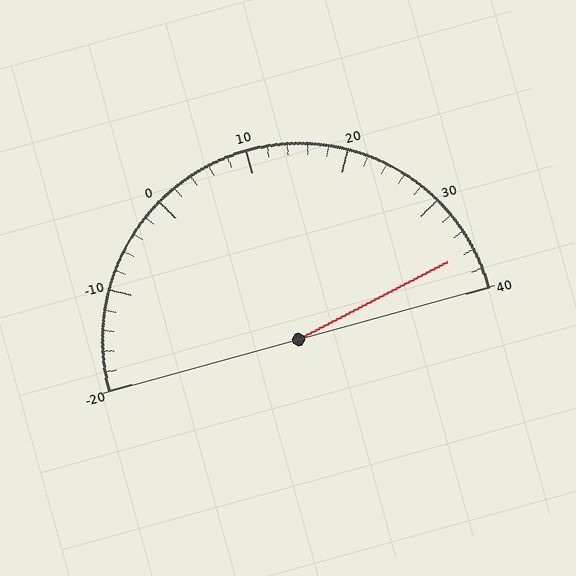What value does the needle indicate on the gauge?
The needle indicates approximately 36.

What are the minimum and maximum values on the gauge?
The gauge ranges from -20 to 40.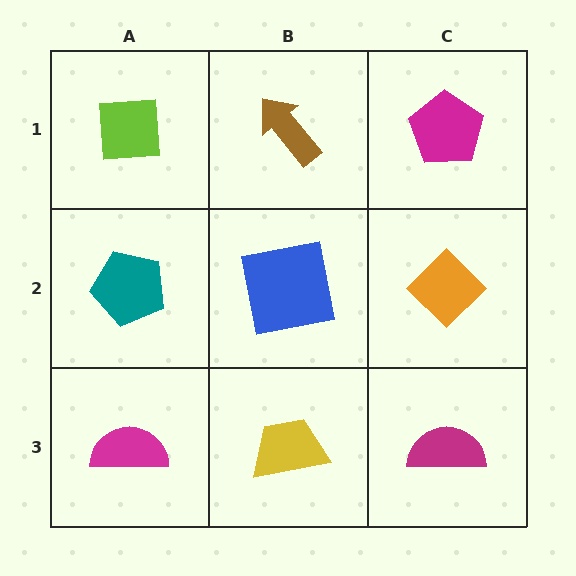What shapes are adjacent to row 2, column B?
A brown arrow (row 1, column B), a yellow trapezoid (row 3, column B), a teal pentagon (row 2, column A), an orange diamond (row 2, column C).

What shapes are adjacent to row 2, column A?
A lime square (row 1, column A), a magenta semicircle (row 3, column A), a blue square (row 2, column B).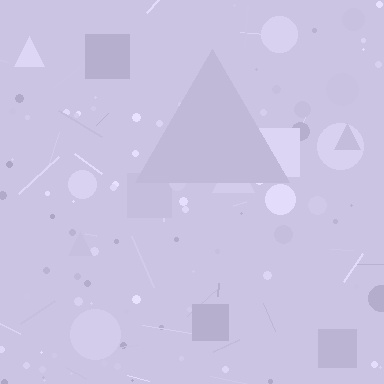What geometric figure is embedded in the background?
A triangle is embedded in the background.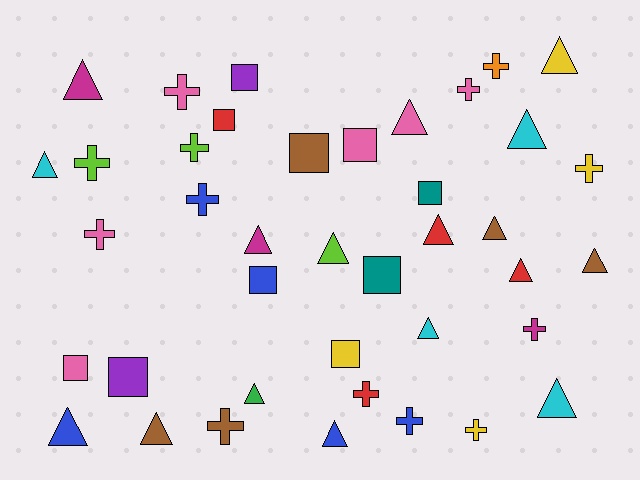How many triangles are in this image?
There are 17 triangles.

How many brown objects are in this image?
There are 5 brown objects.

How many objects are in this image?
There are 40 objects.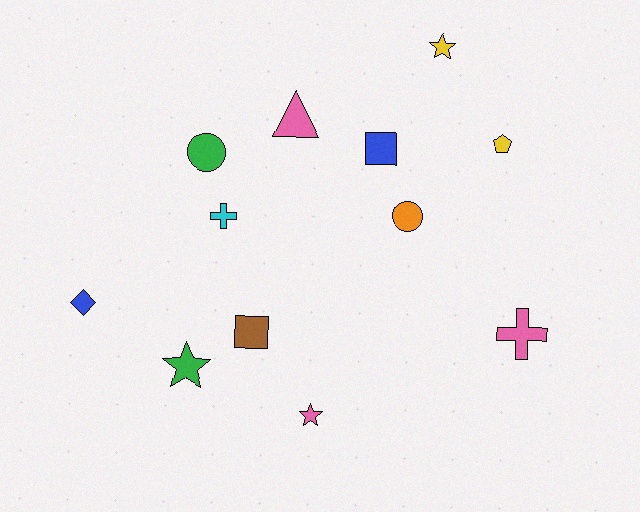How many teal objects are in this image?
There are no teal objects.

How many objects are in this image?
There are 12 objects.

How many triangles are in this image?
There is 1 triangle.